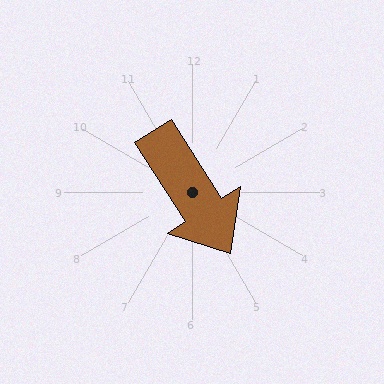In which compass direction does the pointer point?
Southeast.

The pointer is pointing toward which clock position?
Roughly 5 o'clock.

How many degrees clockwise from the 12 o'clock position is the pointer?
Approximately 147 degrees.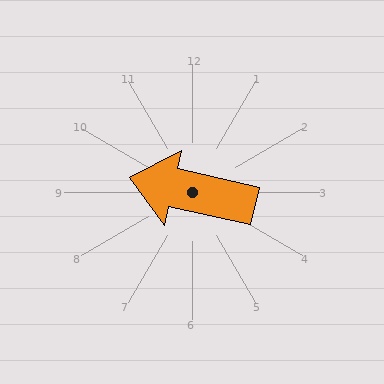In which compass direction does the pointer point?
West.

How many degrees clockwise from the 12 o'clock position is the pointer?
Approximately 283 degrees.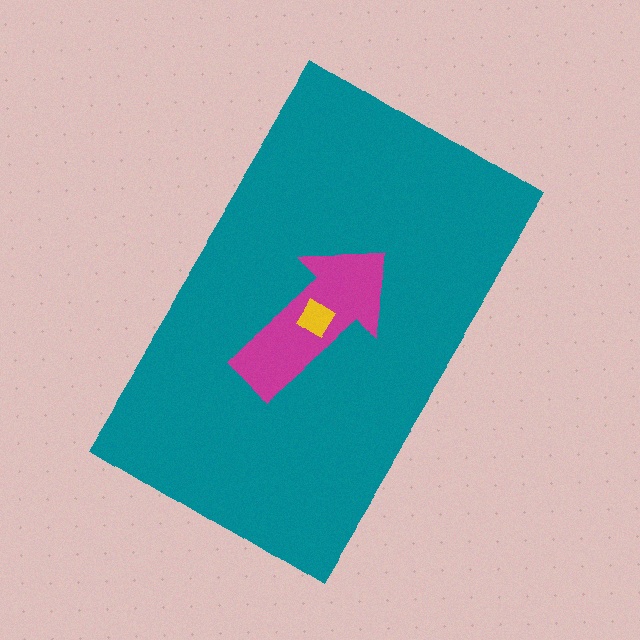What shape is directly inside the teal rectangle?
The magenta arrow.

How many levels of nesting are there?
3.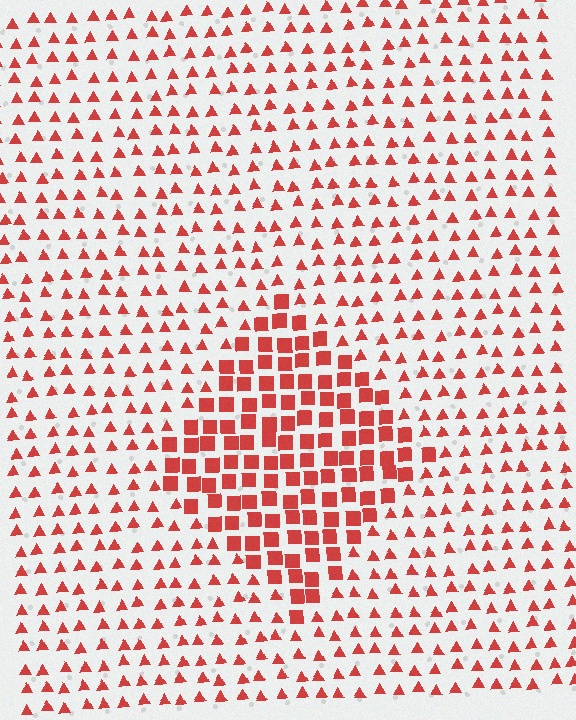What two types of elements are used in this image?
The image uses squares inside the diamond region and triangles outside it.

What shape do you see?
I see a diamond.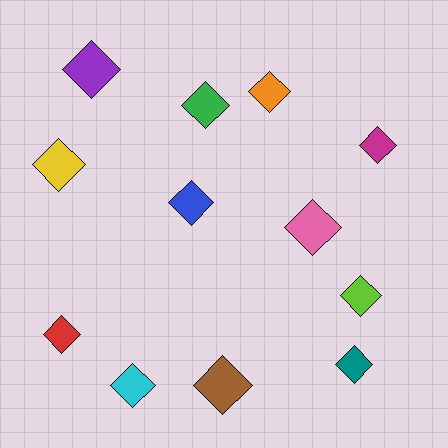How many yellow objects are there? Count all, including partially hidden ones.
There is 1 yellow object.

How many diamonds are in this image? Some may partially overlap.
There are 12 diamonds.